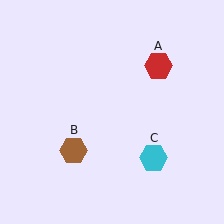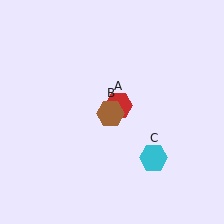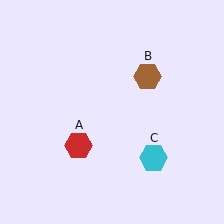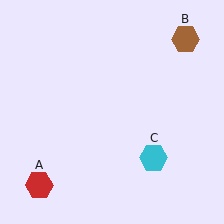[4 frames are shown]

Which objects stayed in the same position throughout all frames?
Cyan hexagon (object C) remained stationary.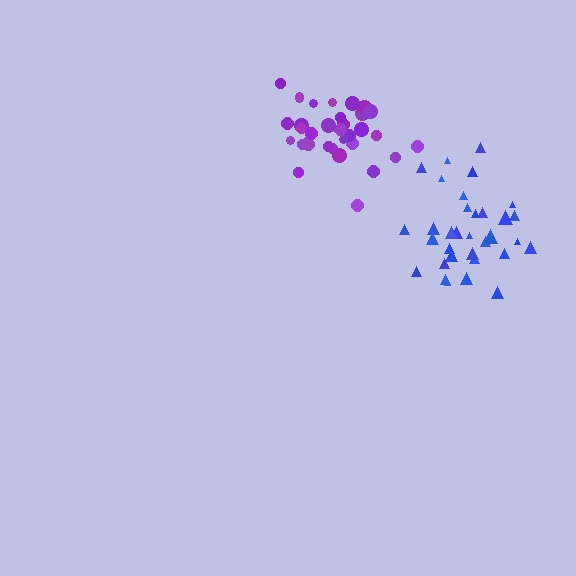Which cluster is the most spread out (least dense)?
Blue.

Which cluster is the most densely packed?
Purple.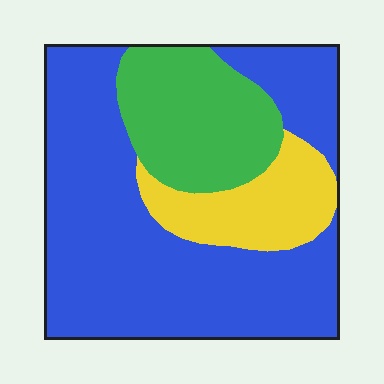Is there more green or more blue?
Blue.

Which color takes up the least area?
Yellow, at roughly 15%.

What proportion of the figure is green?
Green takes up about one fifth (1/5) of the figure.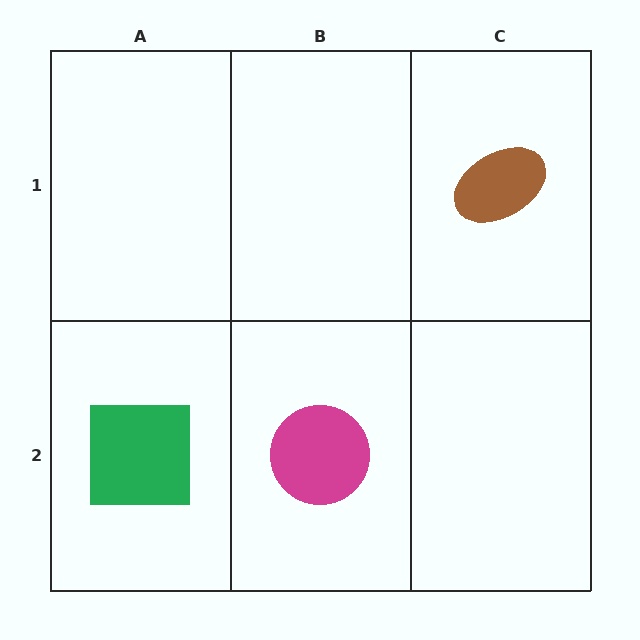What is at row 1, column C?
A brown ellipse.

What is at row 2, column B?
A magenta circle.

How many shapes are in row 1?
1 shape.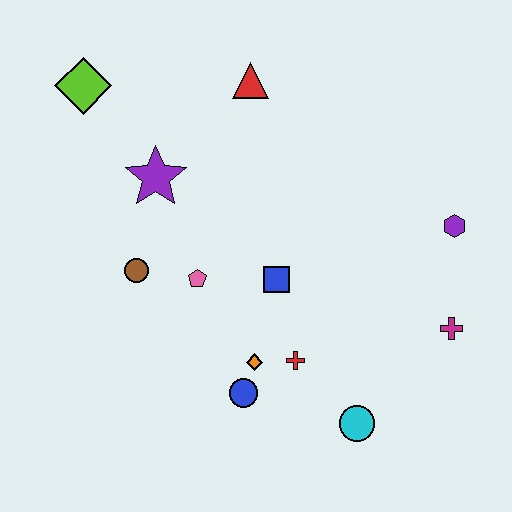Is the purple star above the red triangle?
No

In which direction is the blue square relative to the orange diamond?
The blue square is above the orange diamond.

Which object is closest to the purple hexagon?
The magenta cross is closest to the purple hexagon.